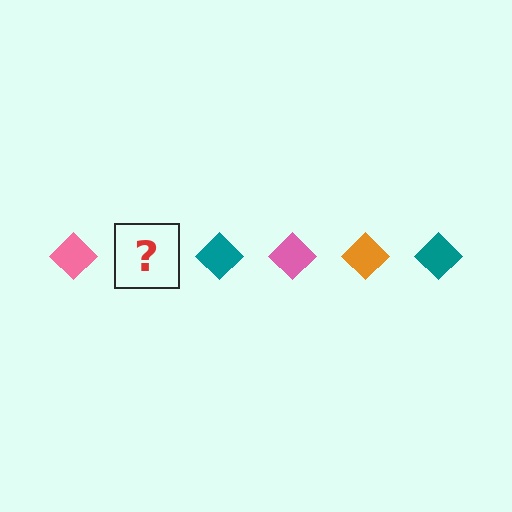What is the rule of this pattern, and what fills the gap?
The rule is that the pattern cycles through pink, orange, teal diamonds. The gap should be filled with an orange diamond.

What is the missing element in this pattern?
The missing element is an orange diamond.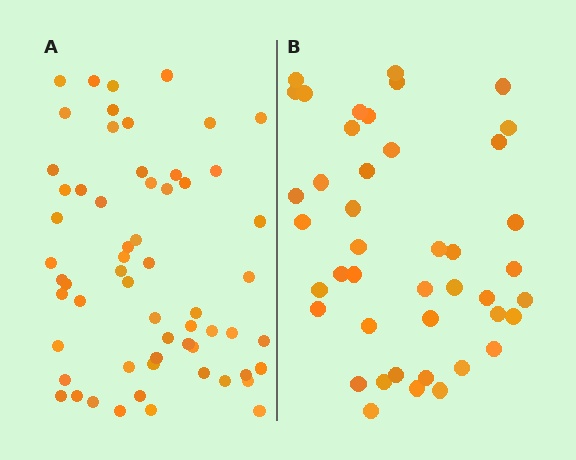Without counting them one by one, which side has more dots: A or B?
Region A (the left region) has more dots.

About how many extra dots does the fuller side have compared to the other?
Region A has approximately 15 more dots than region B.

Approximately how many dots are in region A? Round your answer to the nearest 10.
About 60 dots.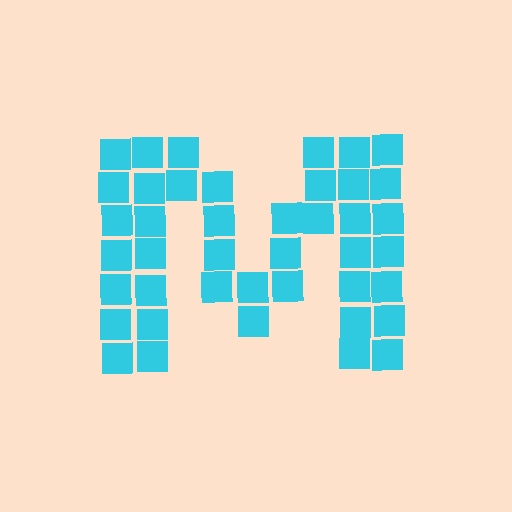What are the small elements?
The small elements are squares.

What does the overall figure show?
The overall figure shows the letter M.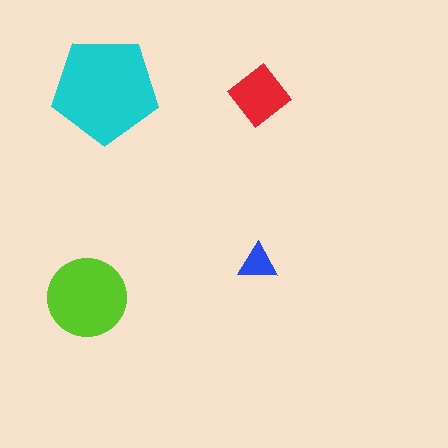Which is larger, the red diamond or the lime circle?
The lime circle.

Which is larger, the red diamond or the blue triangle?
The red diamond.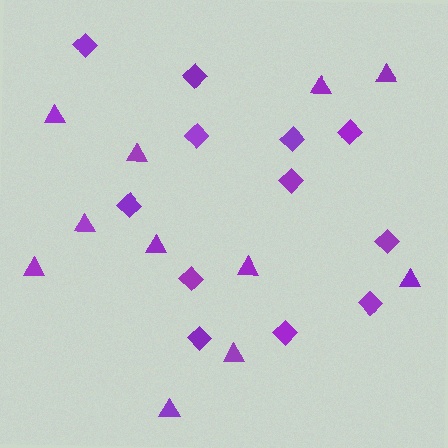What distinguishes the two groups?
There are 2 groups: one group of diamonds (12) and one group of triangles (11).